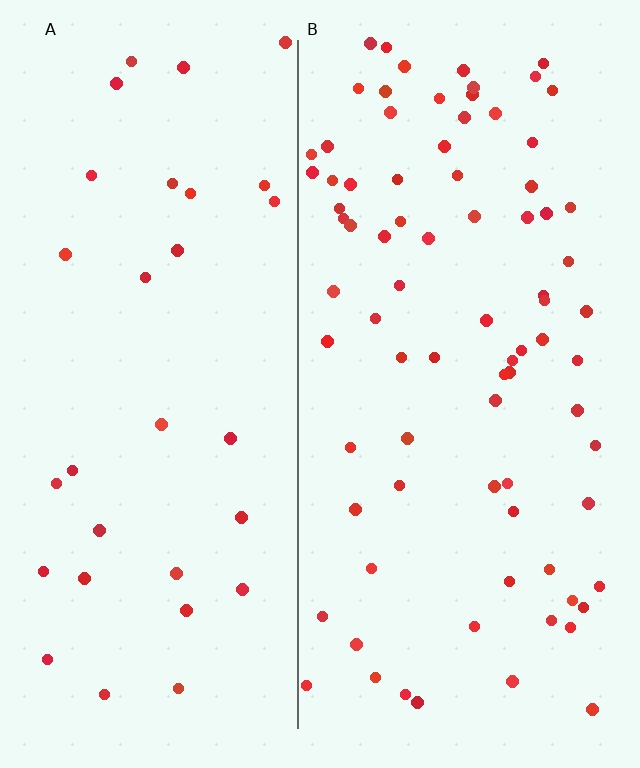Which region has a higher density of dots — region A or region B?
B (the right).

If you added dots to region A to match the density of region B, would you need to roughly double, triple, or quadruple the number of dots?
Approximately triple.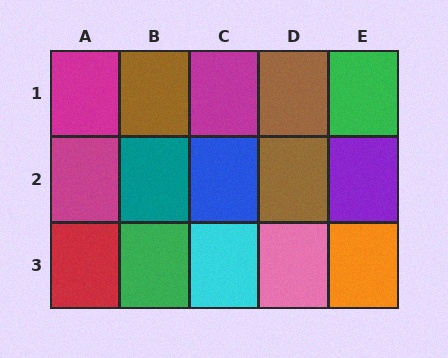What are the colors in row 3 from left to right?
Red, green, cyan, pink, orange.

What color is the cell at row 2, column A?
Magenta.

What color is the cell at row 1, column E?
Green.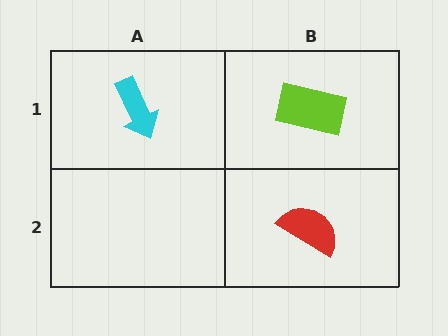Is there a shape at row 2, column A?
No, that cell is empty.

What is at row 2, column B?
A red semicircle.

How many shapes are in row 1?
2 shapes.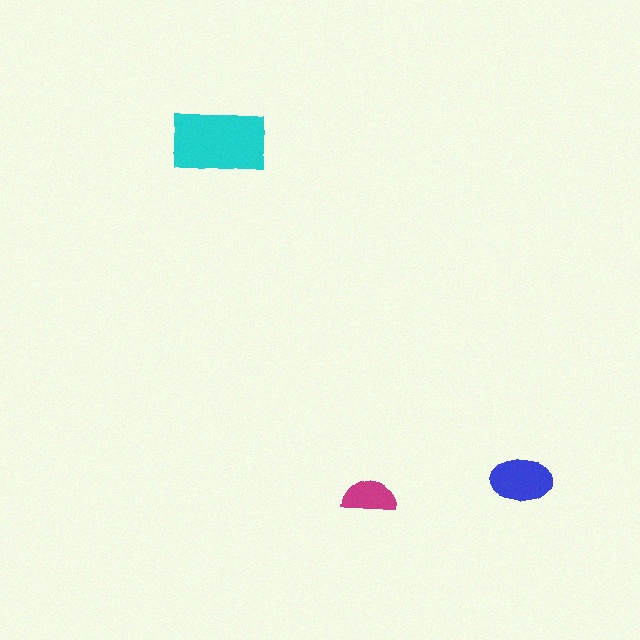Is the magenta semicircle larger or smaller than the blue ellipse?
Smaller.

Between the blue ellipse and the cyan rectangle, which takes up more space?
The cyan rectangle.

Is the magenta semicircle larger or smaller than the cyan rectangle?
Smaller.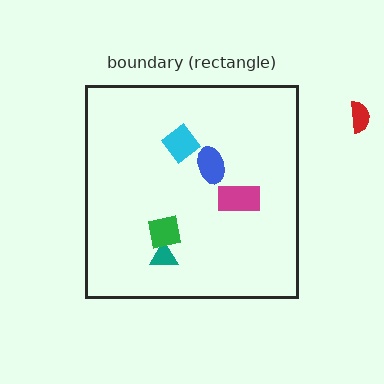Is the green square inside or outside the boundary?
Inside.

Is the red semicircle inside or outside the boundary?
Outside.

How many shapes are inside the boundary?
5 inside, 1 outside.